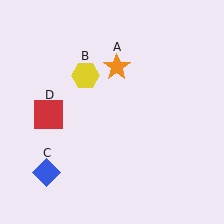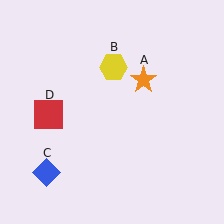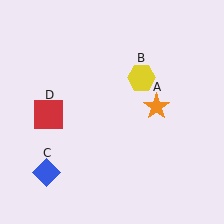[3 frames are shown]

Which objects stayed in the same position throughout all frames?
Blue diamond (object C) and red square (object D) remained stationary.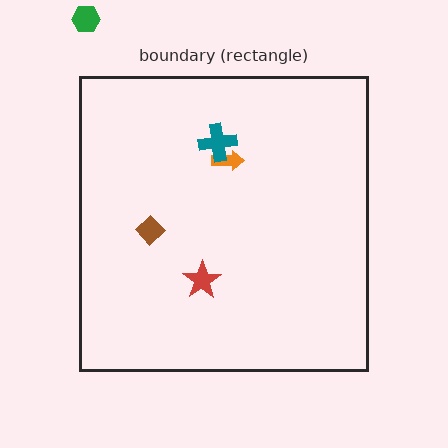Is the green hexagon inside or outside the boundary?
Outside.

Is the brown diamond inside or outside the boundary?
Inside.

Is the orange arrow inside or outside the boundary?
Inside.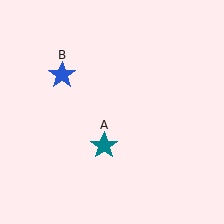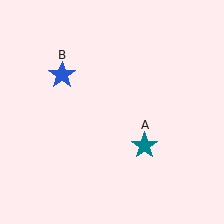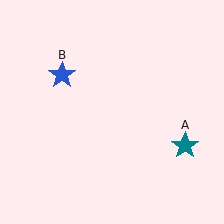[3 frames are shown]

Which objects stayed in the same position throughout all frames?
Blue star (object B) remained stationary.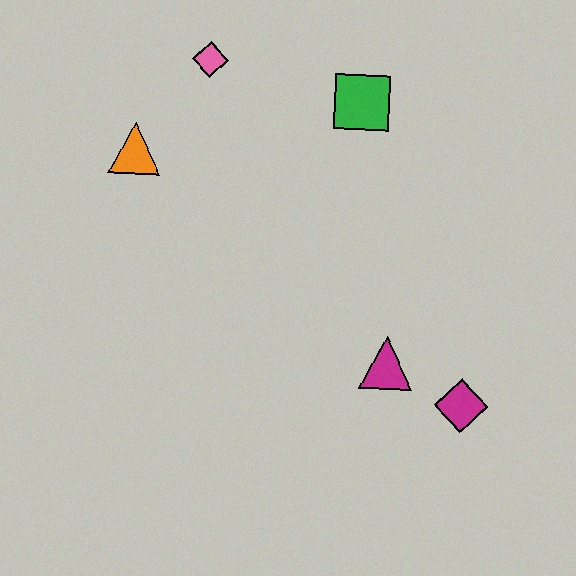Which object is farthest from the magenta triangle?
The pink diamond is farthest from the magenta triangle.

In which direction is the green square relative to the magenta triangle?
The green square is above the magenta triangle.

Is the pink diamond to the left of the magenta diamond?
Yes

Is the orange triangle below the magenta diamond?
No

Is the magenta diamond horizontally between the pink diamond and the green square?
No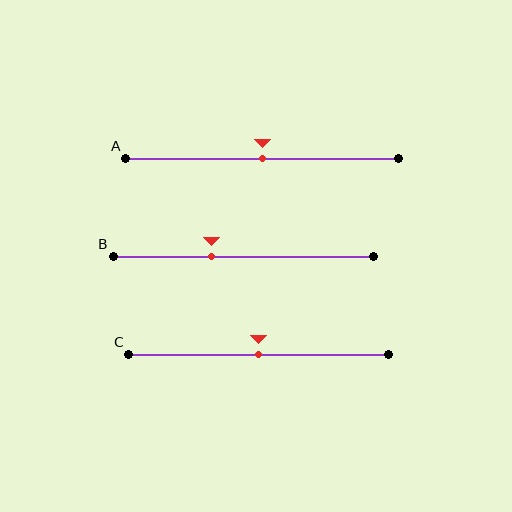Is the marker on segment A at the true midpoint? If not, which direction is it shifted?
Yes, the marker on segment A is at the true midpoint.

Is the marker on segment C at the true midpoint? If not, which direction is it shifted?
Yes, the marker on segment C is at the true midpoint.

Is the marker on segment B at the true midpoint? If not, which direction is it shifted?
No, the marker on segment B is shifted to the left by about 12% of the segment length.